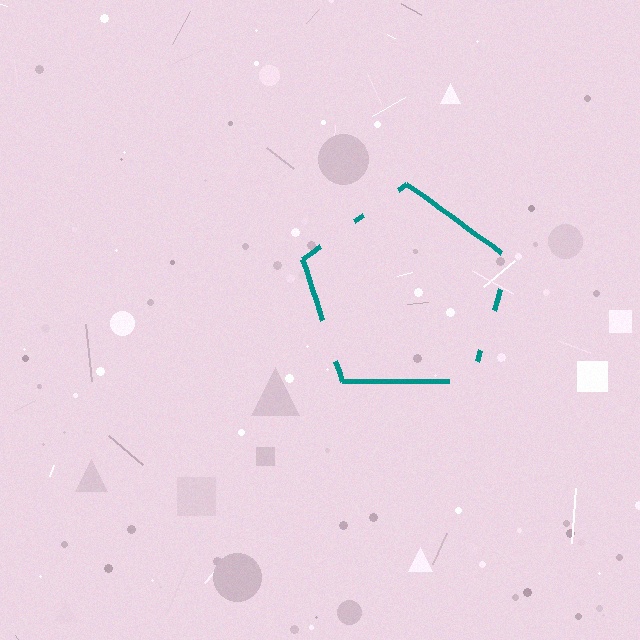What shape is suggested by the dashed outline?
The dashed outline suggests a pentagon.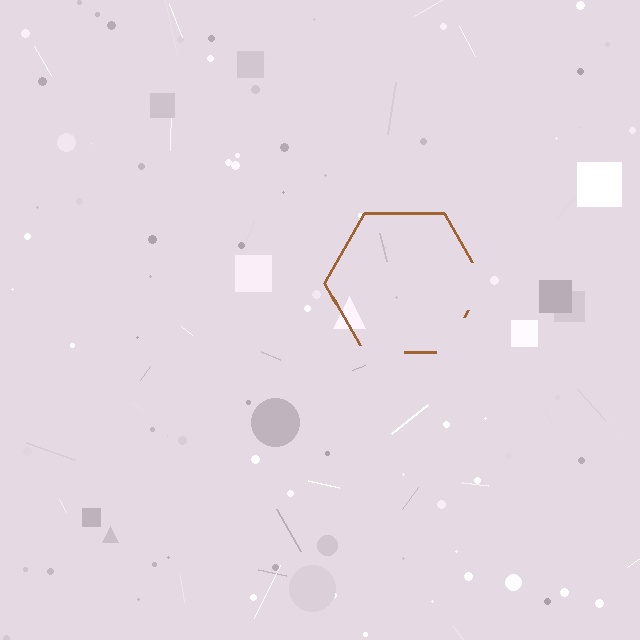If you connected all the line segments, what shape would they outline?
They would outline a hexagon.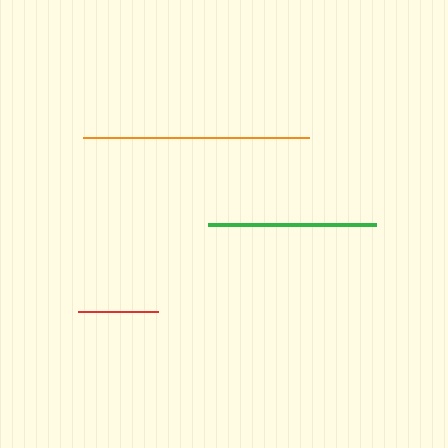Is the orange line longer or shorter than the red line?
The orange line is longer than the red line.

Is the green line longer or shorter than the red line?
The green line is longer than the red line.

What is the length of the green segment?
The green segment is approximately 168 pixels long.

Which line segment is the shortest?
The red line is the shortest at approximately 80 pixels.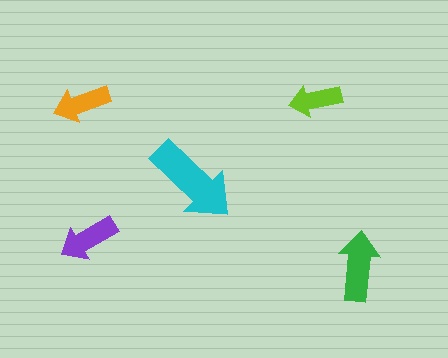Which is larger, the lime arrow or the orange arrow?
The orange one.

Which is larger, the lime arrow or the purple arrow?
The purple one.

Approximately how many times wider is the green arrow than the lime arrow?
About 1.5 times wider.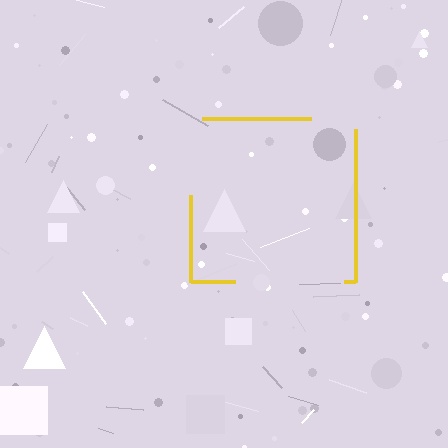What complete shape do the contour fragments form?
The contour fragments form a square.